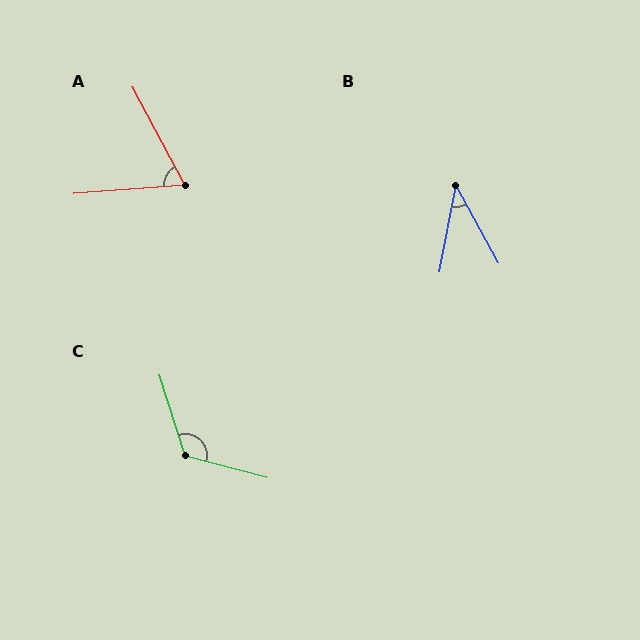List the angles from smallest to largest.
B (39°), A (66°), C (123°).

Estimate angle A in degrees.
Approximately 66 degrees.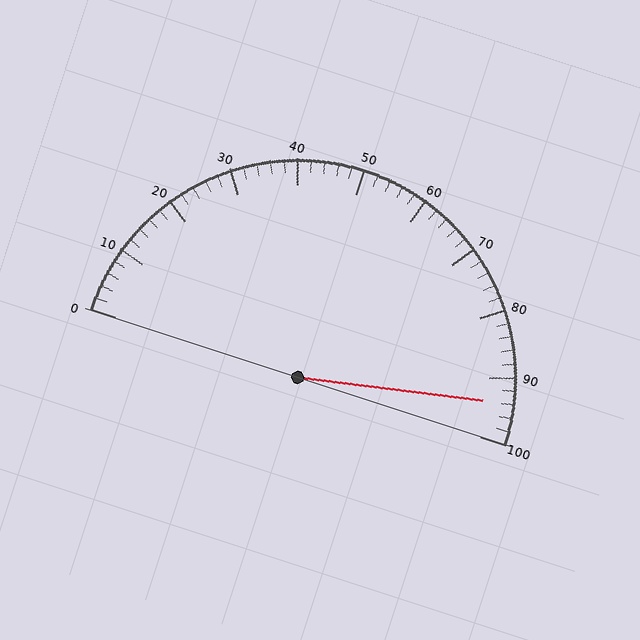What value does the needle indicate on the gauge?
The needle indicates approximately 94.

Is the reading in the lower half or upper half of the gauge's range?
The reading is in the upper half of the range (0 to 100).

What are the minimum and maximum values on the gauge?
The gauge ranges from 0 to 100.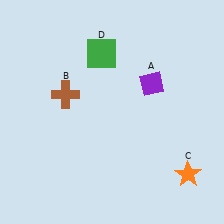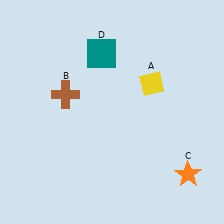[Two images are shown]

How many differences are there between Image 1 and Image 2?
There are 2 differences between the two images.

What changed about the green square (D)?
In Image 1, D is green. In Image 2, it changed to teal.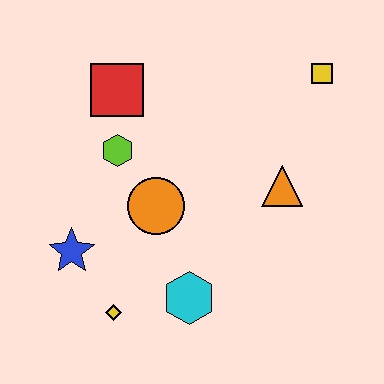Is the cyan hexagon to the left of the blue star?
No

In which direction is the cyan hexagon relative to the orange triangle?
The cyan hexagon is below the orange triangle.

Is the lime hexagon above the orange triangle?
Yes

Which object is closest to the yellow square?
The orange triangle is closest to the yellow square.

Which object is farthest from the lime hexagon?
The yellow square is farthest from the lime hexagon.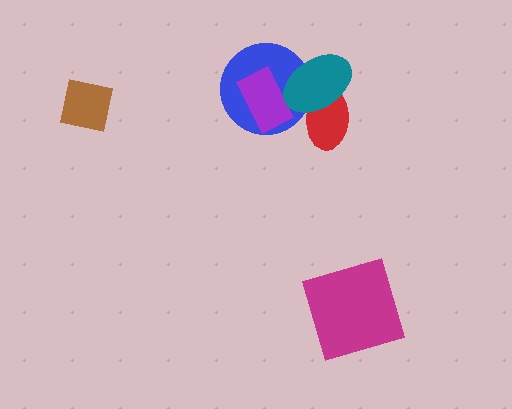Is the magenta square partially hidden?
No, no other shape covers it.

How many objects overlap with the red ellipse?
2 objects overlap with the red ellipse.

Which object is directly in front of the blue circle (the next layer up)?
The purple rectangle is directly in front of the blue circle.